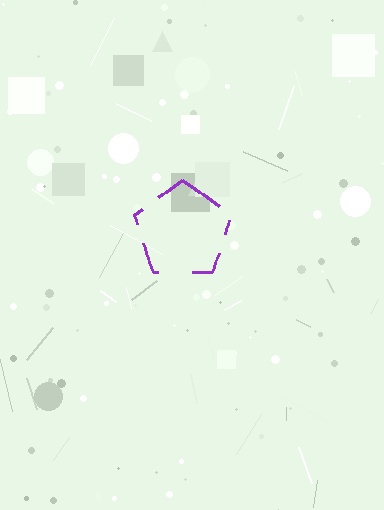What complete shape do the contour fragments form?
The contour fragments form a pentagon.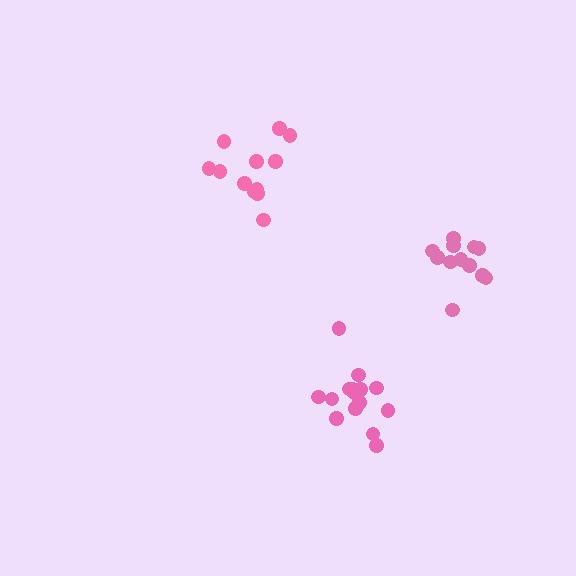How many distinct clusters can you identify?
There are 3 distinct clusters.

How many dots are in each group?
Group 1: 12 dots, Group 2: 12 dots, Group 3: 15 dots (39 total).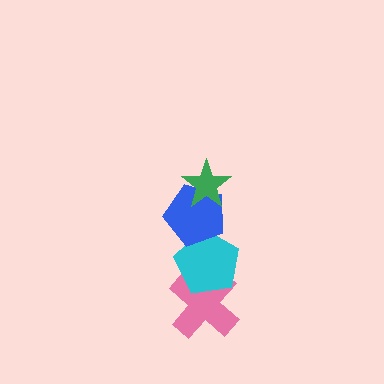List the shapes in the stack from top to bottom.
From top to bottom: the green star, the blue pentagon, the cyan pentagon, the pink cross.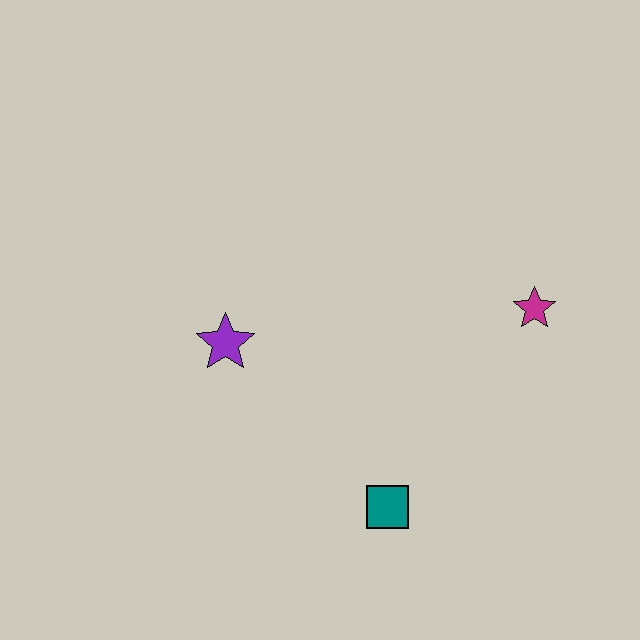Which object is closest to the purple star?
The teal square is closest to the purple star.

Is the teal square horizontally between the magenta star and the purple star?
Yes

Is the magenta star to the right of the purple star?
Yes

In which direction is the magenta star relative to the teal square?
The magenta star is above the teal square.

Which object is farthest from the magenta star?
The purple star is farthest from the magenta star.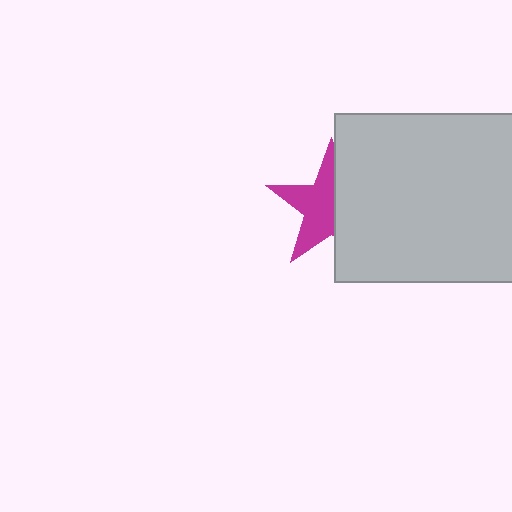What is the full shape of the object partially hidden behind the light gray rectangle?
The partially hidden object is a magenta star.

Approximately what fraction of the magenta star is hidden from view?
Roughly 46% of the magenta star is hidden behind the light gray rectangle.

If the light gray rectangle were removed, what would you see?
You would see the complete magenta star.